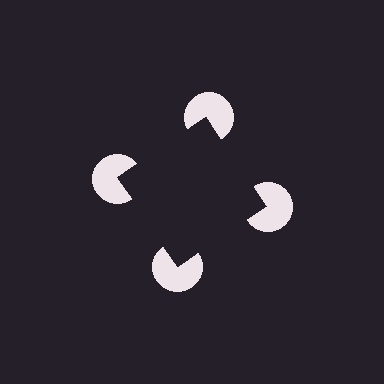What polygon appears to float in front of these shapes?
An illusory square — its edges are inferred from the aligned wedge cuts in the pac-man discs, not physically drawn.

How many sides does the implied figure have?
4 sides.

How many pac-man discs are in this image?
There are 4 — one at each vertex of the illusory square.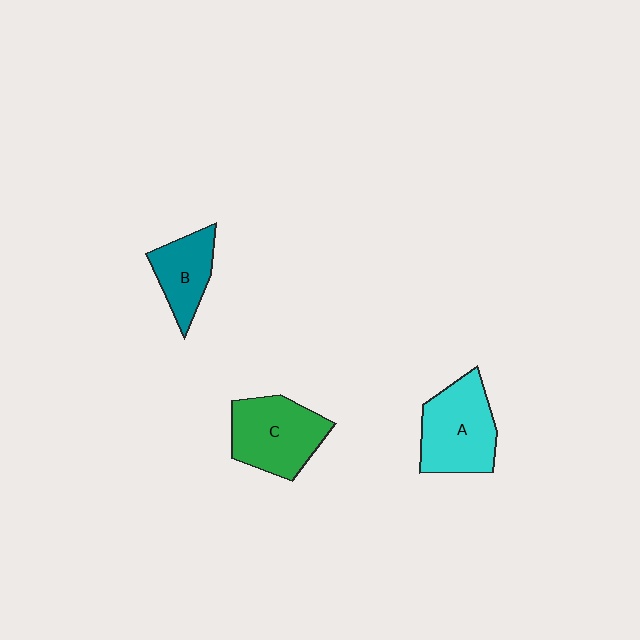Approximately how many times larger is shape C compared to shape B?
Approximately 1.5 times.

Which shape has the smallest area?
Shape B (teal).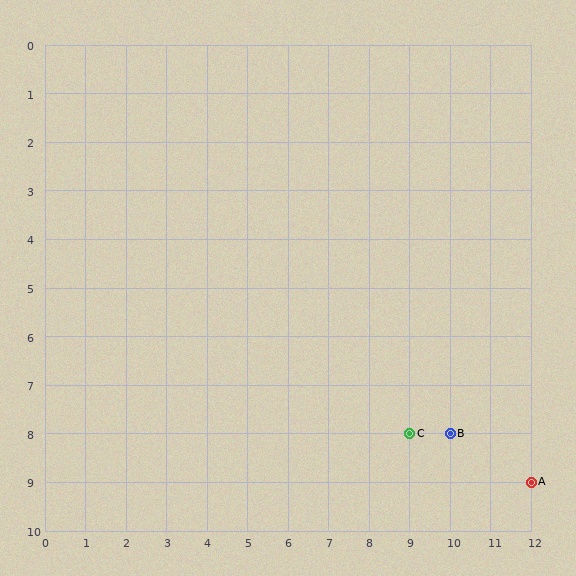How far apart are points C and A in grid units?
Points C and A are 3 columns and 1 row apart (about 3.2 grid units diagonally).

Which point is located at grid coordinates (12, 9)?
Point A is at (12, 9).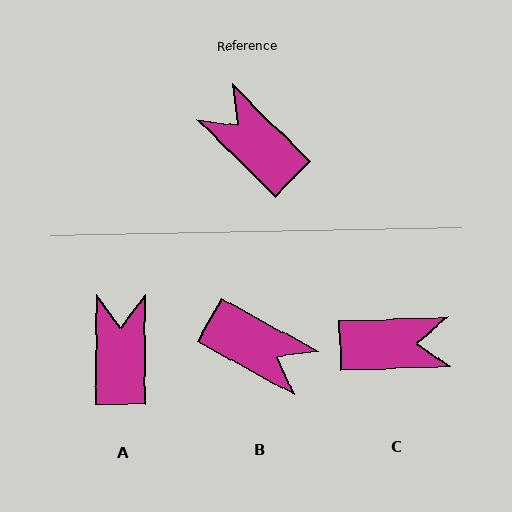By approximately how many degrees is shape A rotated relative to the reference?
Approximately 46 degrees clockwise.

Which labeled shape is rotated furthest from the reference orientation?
B, about 164 degrees away.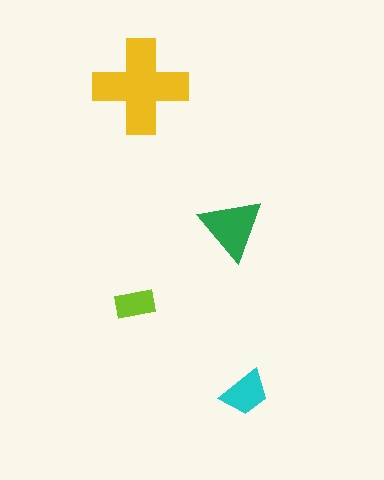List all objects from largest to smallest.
The yellow cross, the green triangle, the cyan trapezoid, the lime rectangle.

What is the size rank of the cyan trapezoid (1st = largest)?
3rd.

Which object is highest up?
The yellow cross is topmost.